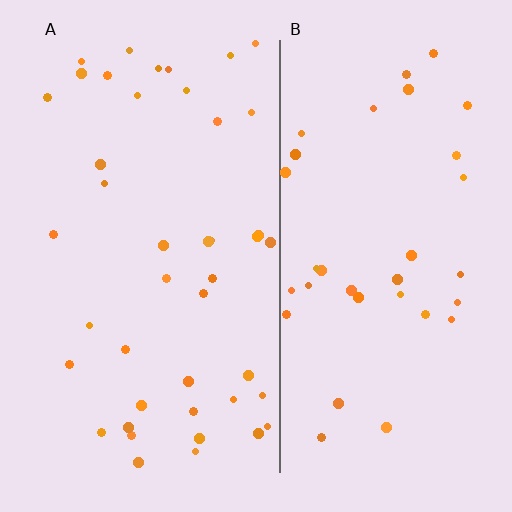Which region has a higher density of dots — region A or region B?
A (the left).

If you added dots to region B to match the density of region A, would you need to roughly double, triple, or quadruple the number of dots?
Approximately double.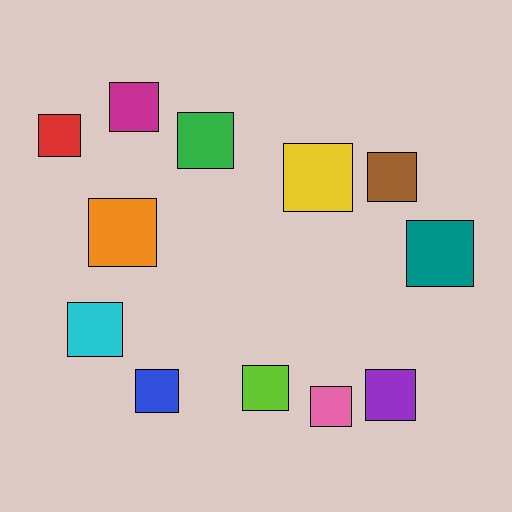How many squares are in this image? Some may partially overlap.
There are 12 squares.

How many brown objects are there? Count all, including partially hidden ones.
There is 1 brown object.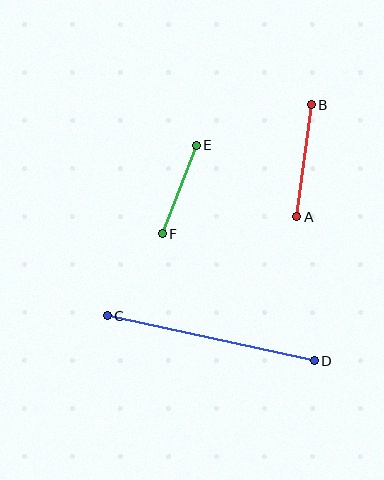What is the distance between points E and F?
The distance is approximately 95 pixels.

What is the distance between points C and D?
The distance is approximately 212 pixels.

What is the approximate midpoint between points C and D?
The midpoint is at approximately (211, 338) pixels.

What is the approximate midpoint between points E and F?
The midpoint is at approximately (179, 190) pixels.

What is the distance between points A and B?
The distance is approximately 113 pixels.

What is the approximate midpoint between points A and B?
The midpoint is at approximately (304, 161) pixels.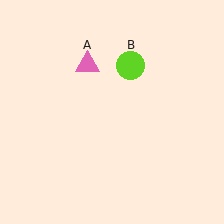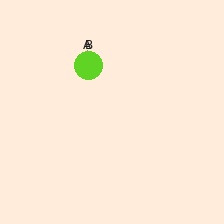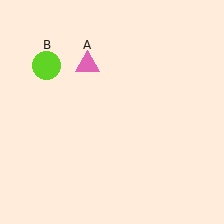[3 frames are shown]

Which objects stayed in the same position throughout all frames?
Pink triangle (object A) remained stationary.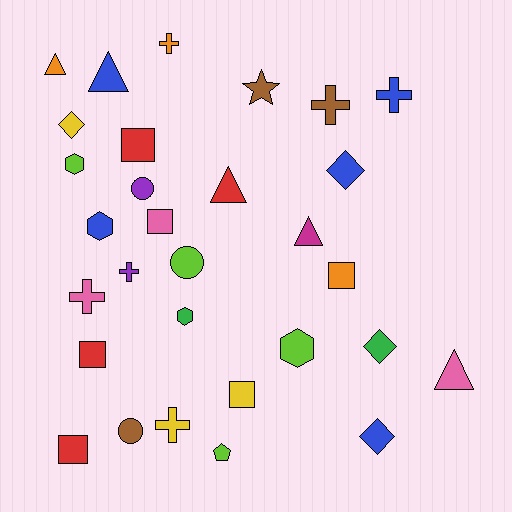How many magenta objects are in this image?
There is 1 magenta object.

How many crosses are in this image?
There are 6 crosses.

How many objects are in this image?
There are 30 objects.